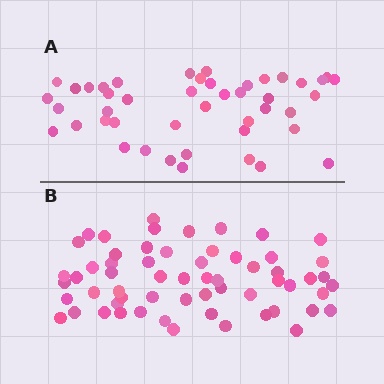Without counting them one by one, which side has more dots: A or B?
Region B (the bottom region) has more dots.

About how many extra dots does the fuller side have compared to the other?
Region B has approximately 15 more dots than region A.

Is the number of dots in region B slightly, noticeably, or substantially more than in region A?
Region B has noticeably more, but not dramatically so. The ratio is roughly 1.3 to 1.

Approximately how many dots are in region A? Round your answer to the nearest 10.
About 40 dots. (The exact count is 45, which rounds to 40.)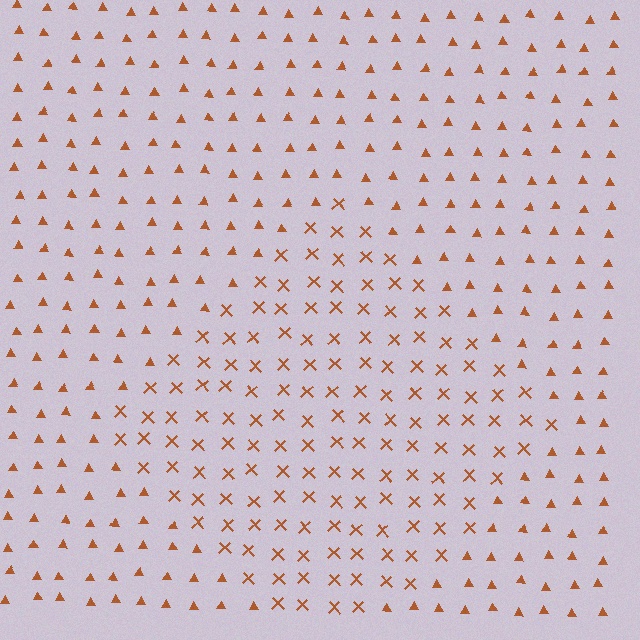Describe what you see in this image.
The image is filled with small brown elements arranged in a uniform grid. A diamond-shaped region contains X marks, while the surrounding area contains triangles. The boundary is defined purely by the change in element shape.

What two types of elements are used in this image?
The image uses X marks inside the diamond region and triangles outside it.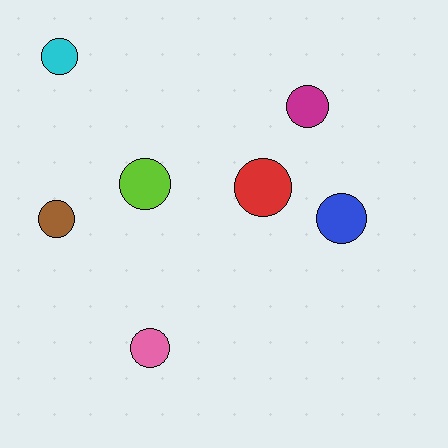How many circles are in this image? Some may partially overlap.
There are 7 circles.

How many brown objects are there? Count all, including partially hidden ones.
There is 1 brown object.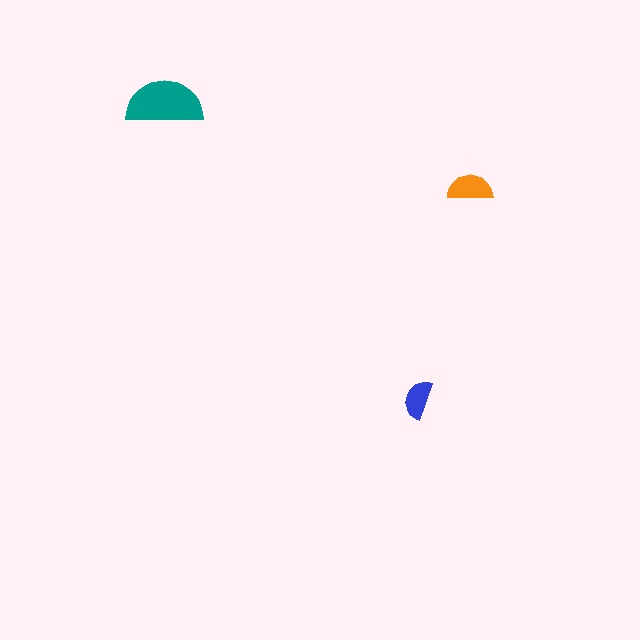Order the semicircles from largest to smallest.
the teal one, the orange one, the blue one.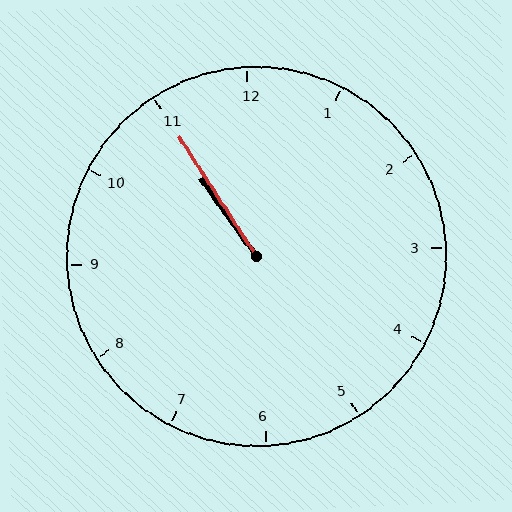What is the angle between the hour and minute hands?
Approximately 2 degrees.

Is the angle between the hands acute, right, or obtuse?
It is acute.